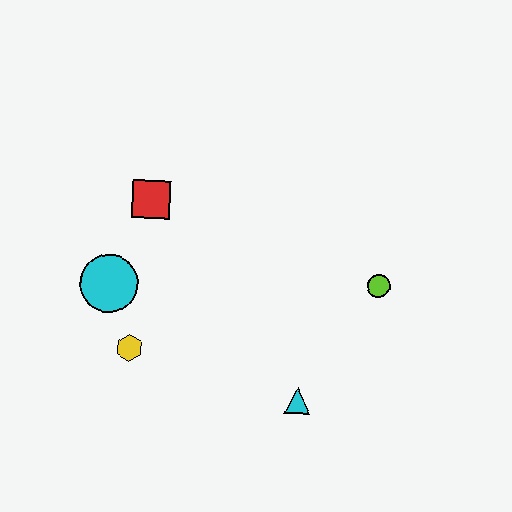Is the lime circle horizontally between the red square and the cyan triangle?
No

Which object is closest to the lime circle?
The cyan triangle is closest to the lime circle.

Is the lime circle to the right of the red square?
Yes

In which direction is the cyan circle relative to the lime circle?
The cyan circle is to the left of the lime circle.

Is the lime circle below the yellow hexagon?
No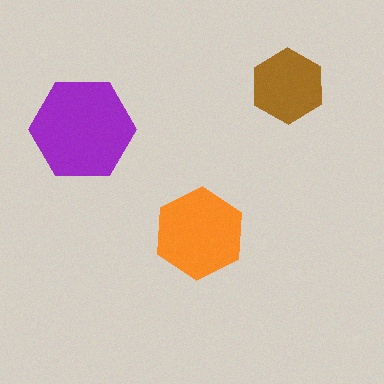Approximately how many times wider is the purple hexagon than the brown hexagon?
About 1.5 times wider.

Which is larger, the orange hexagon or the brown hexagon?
The orange one.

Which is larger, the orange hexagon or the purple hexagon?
The purple one.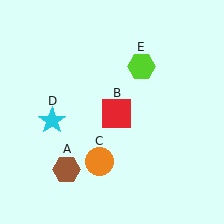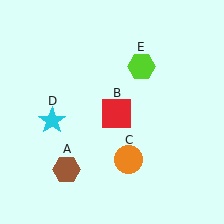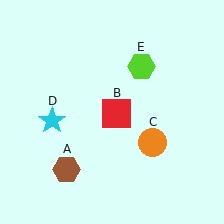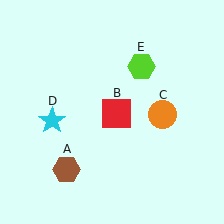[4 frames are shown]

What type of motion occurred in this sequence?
The orange circle (object C) rotated counterclockwise around the center of the scene.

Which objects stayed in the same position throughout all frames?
Brown hexagon (object A) and red square (object B) and cyan star (object D) and lime hexagon (object E) remained stationary.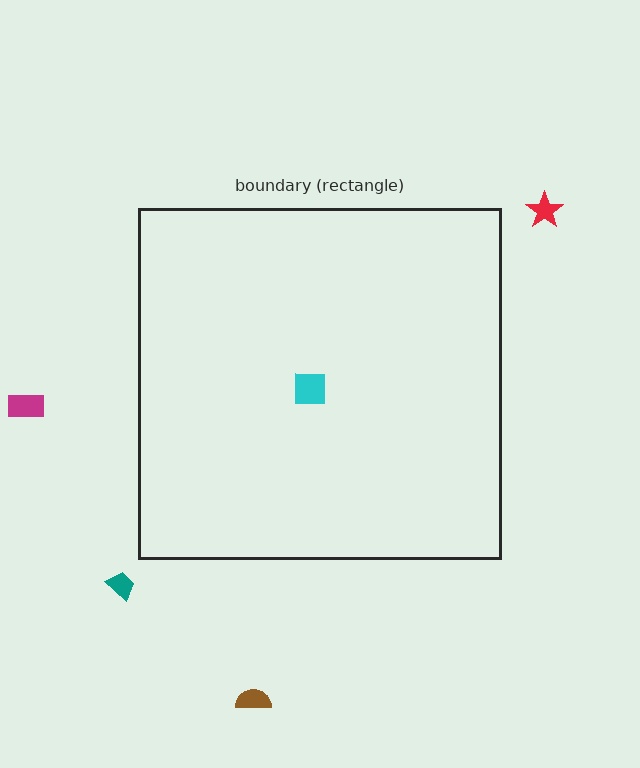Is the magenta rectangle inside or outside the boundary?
Outside.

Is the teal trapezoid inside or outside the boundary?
Outside.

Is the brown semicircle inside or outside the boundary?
Outside.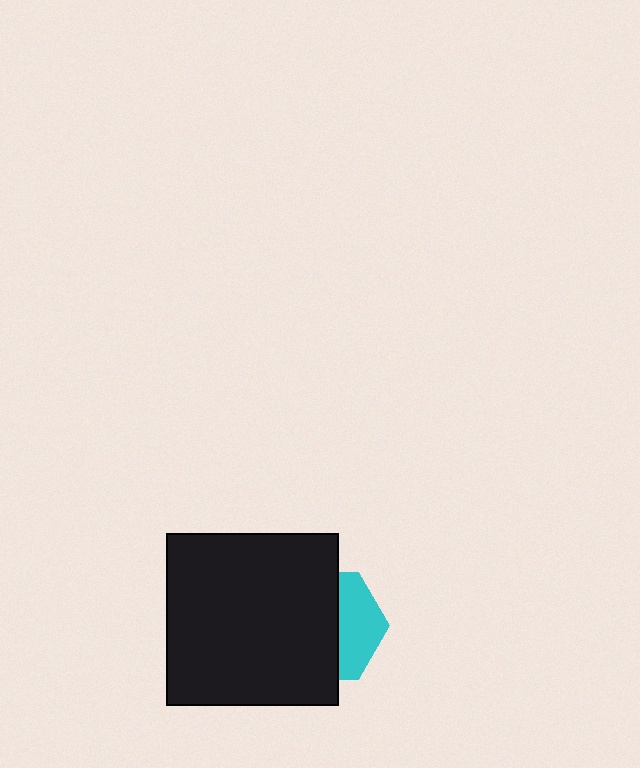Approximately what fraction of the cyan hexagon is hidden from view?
Roughly 63% of the cyan hexagon is hidden behind the black square.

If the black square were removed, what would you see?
You would see the complete cyan hexagon.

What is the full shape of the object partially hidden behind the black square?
The partially hidden object is a cyan hexagon.